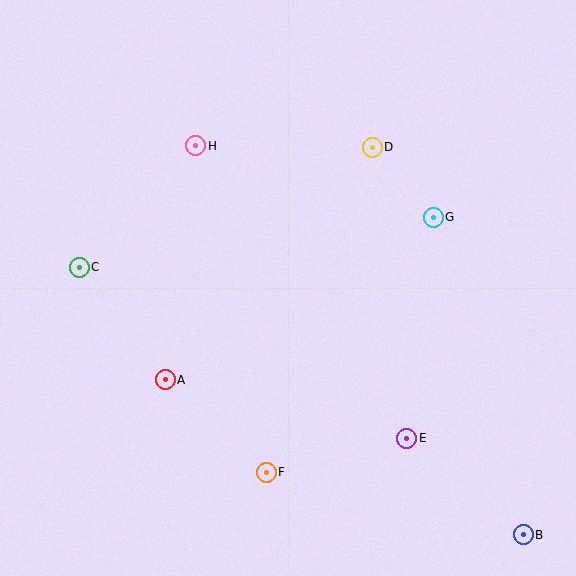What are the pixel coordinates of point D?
Point D is at (372, 147).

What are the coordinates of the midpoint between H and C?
The midpoint between H and C is at (137, 207).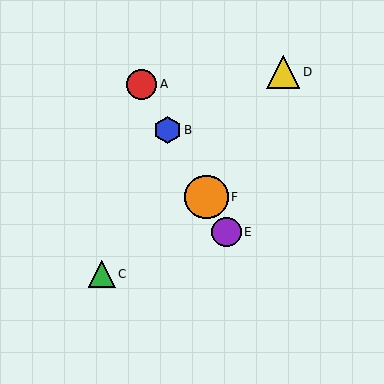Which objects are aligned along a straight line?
Objects A, B, E, F are aligned along a straight line.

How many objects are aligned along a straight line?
4 objects (A, B, E, F) are aligned along a straight line.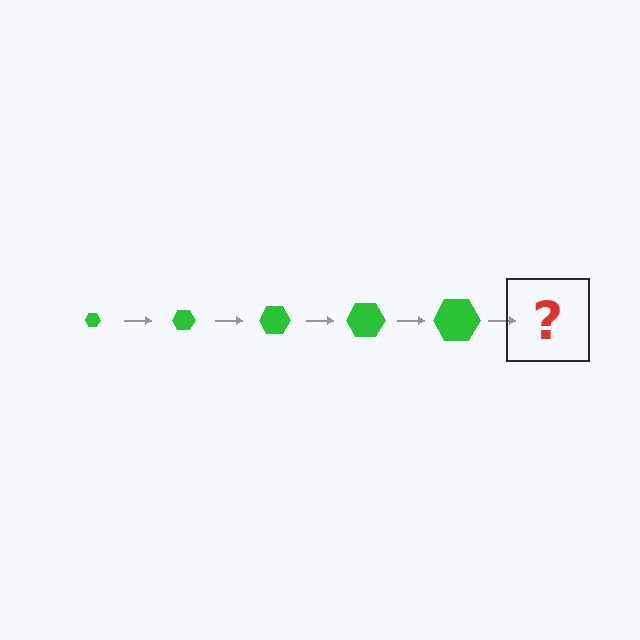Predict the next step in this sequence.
The next step is a green hexagon, larger than the previous one.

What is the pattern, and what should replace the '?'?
The pattern is that the hexagon gets progressively larger each step. The '?' should be a green hexagon, larger than the previous one.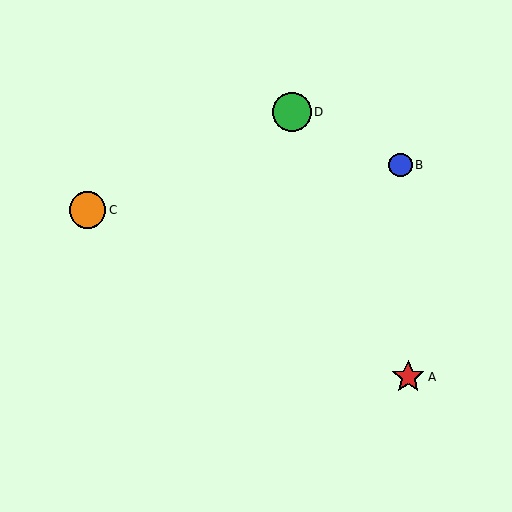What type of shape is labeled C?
Shape C is an orange circle.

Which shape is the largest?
The green circle (labeled D) is the largest.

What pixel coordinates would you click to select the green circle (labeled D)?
Click at (292, 112) to select the green circle D.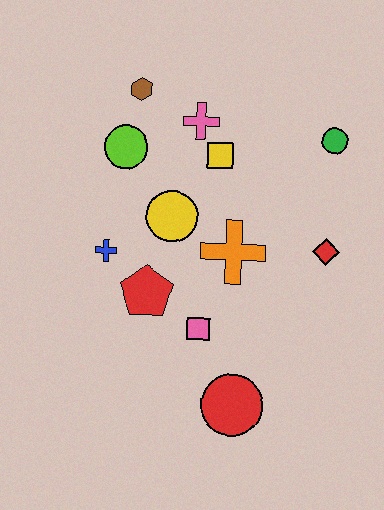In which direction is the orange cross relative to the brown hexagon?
The orange cross is below the brown hexagon.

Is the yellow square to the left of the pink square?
No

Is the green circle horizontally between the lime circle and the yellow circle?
No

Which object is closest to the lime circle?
The brown hexagon is closest to the lime circle.